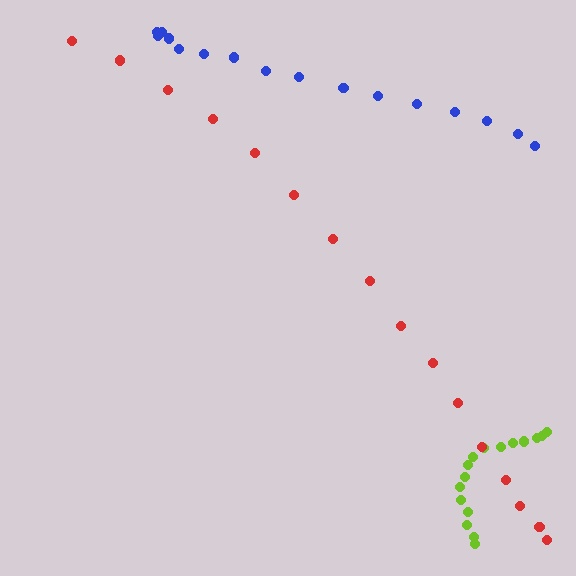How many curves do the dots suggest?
There are 3 distinct paths.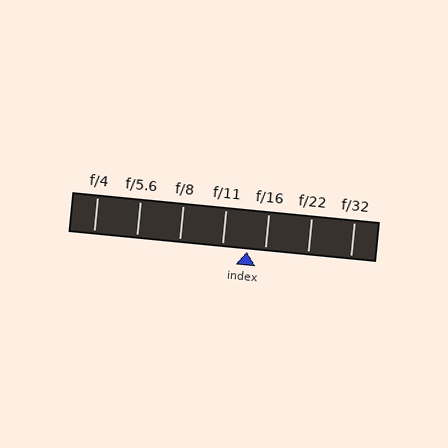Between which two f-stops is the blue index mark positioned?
The index mark is between f/11 and f/16.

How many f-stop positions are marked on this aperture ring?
There are 7 f-stop positions marked.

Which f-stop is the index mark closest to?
The index mark is closest to f/16.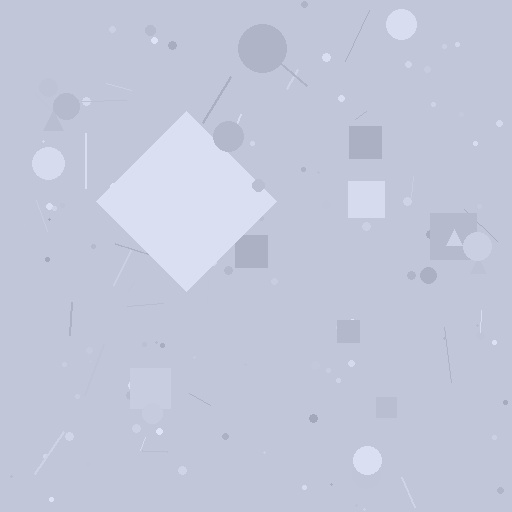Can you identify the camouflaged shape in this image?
The camouflaged shape is a diamond.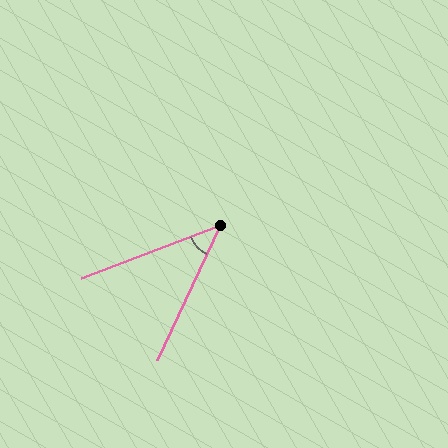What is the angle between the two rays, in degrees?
Approximately 44 degrees.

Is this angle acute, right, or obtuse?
It is acute.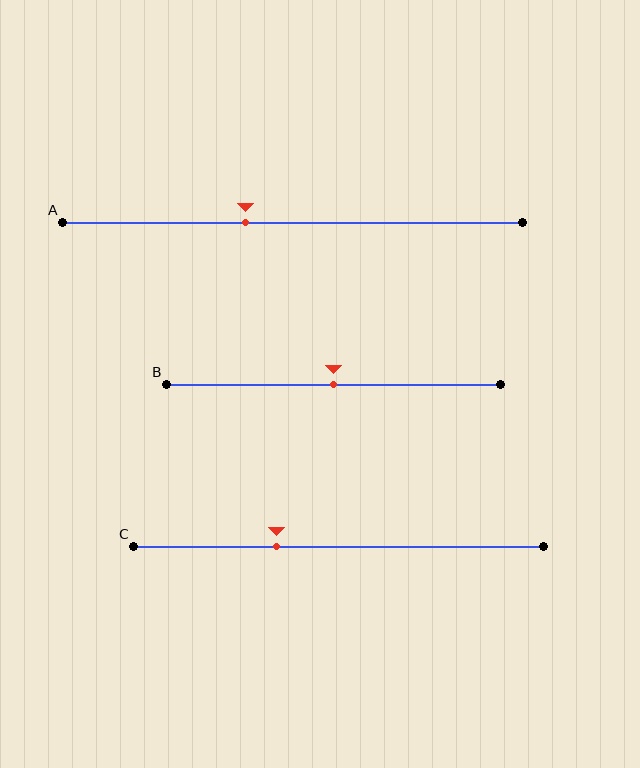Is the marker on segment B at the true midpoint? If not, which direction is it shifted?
Yes, the marker on segment B is at the true midpoint.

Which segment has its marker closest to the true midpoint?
Segment B has its marker closest to the true midpoint.